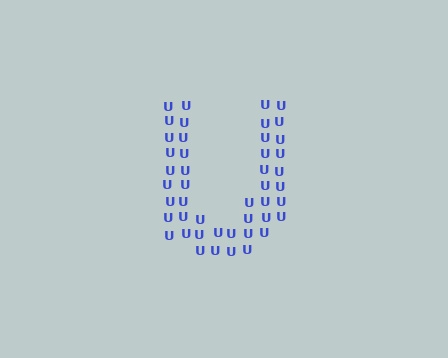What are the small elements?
The small elements are letter U's.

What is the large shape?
The large shape is the letter U.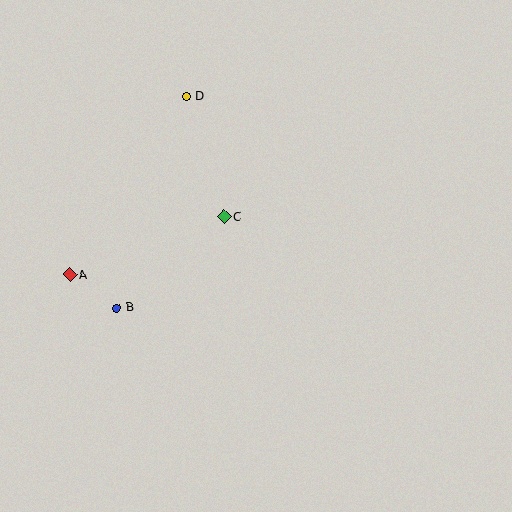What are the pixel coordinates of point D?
Point D is at (186, 97).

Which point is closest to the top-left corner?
Point D is closest to the top-left corner.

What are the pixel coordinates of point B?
Point B is at (116, 308).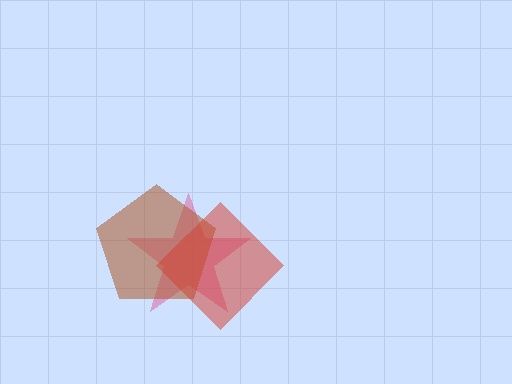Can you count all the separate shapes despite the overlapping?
Yes, there are 3 separate shapes.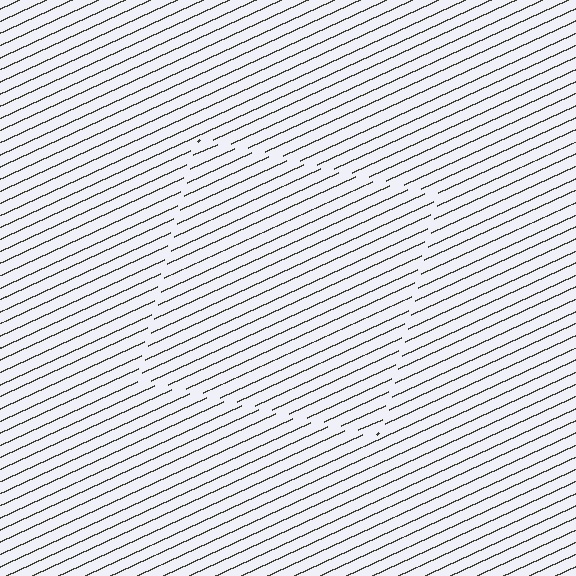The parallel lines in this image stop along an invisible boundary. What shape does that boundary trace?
An illusory square. The interior of the shape contains the same grating, shifted by half a period — the contour is defined by the phase discontinuity where line-ends from the inner and outer gratings abut.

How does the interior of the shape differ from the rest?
The interior of the shape contains the same grating, shifted by half a period — the contour is defined by the phase discontinuity where line-ends from the inner and outer gratings abut.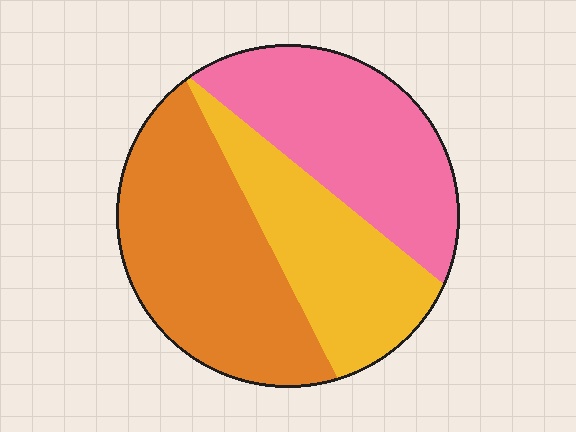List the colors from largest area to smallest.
From largest to smallest: orange, pink, yellow.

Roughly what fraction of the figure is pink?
Pink covers 33% of the figure.